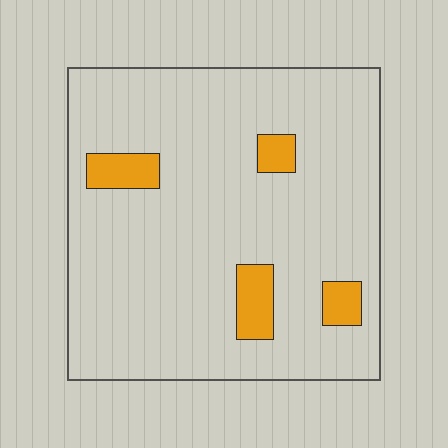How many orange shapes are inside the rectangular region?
4.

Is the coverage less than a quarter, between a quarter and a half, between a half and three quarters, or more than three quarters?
Less than a quarter.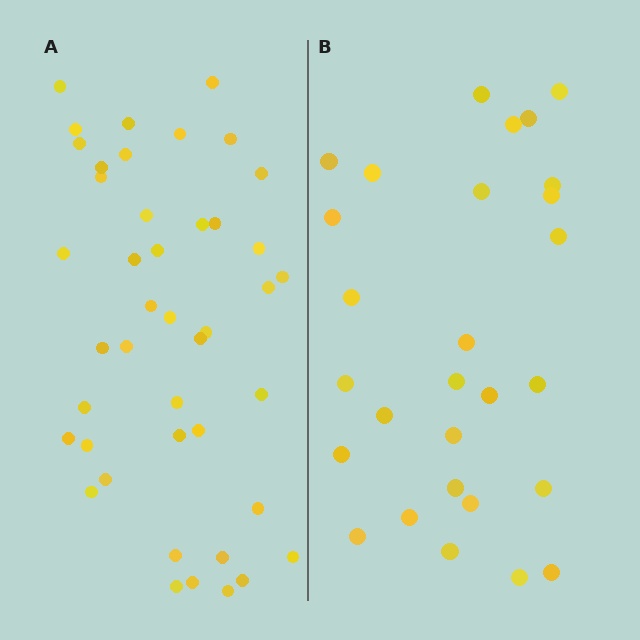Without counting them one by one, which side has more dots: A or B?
Region A (the left region) has more dots.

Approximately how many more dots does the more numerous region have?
Region A has approximately 15 more dots than region B.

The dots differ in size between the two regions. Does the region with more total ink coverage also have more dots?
No. Region B has more total ink coverage because its dots are larger, but region A actually contains more individual dots. Total area can be misleading — the number of items is what matters here.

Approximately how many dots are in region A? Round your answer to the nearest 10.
About 40 dots. (The exact count is 43, which rounds to 40.)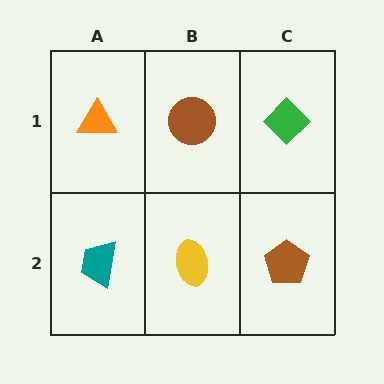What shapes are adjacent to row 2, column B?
A brown circle (row 1, column B), a teal trapezoid (row 2, column A), a brown pentagon (row 2, column C).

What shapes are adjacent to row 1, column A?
A teal trapezoid (row 2, column A), a brown circle (row 1, column B).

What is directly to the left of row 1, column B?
An orange triangle.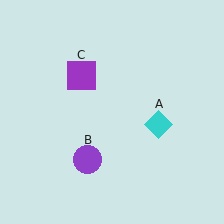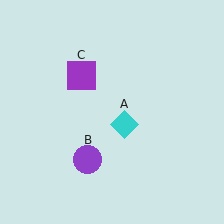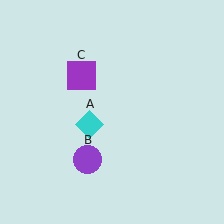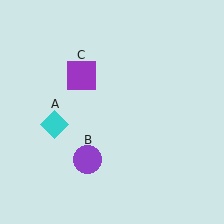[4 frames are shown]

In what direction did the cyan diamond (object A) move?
The cyan diamond (object A) moved left.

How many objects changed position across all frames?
1 object changed position: cyan diamond (object A).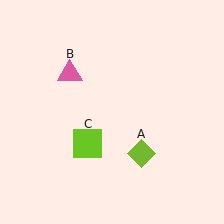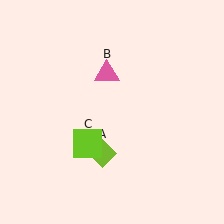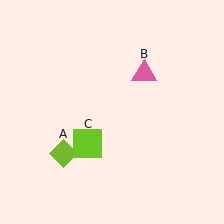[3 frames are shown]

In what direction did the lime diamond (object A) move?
The lime diamond (object A) moved left.